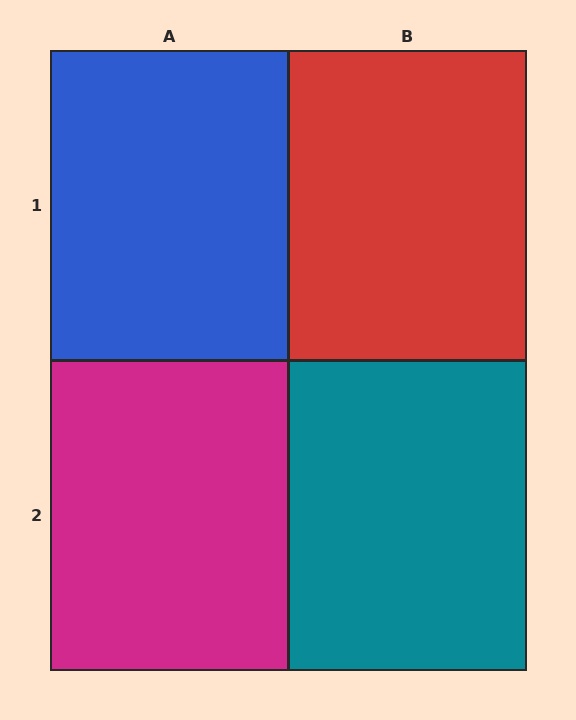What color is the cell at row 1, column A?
Blue.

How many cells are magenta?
1 cell is magenta.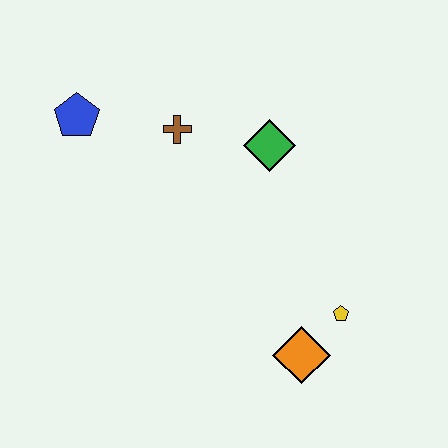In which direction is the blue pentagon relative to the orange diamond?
The blue pentagon is above the orange diamond.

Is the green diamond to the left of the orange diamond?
Yes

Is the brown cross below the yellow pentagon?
No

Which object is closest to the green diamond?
The brown cross is closest to the green diamond.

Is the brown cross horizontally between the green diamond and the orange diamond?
No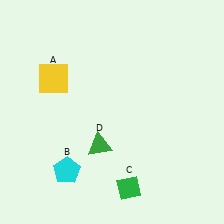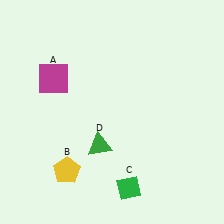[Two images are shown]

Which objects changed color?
A changed from yellow to magenta. B changed from cyan to yellow.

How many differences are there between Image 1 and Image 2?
There are 2 differences between the two images.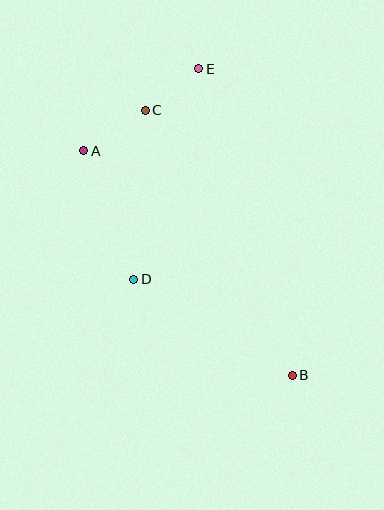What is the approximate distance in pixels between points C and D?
The distance between C and D is approximately 169 pixels.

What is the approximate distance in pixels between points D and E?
The distance between D and E is approximately 220 pixels.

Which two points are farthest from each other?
Points B and E are farthest from each other.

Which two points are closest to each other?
Points C and E are closest to each other.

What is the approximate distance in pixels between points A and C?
The distance between A and C is approximately 73 pixels.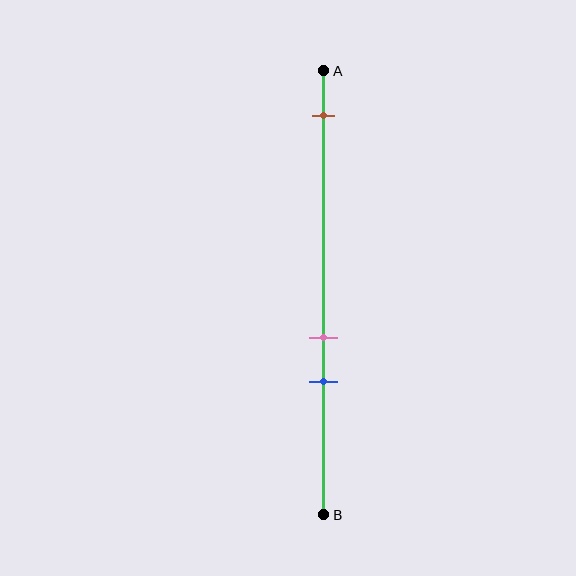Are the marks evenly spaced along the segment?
No, the marks are not evenly spaced.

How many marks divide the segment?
There are 3 marks dividing the segment.